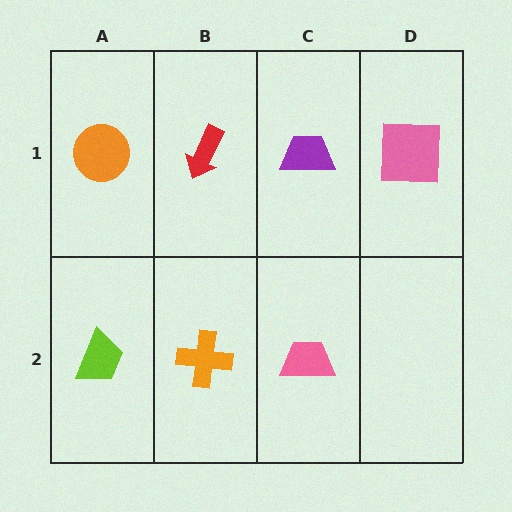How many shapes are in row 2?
3 shapes.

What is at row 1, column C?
A purple trapezoid.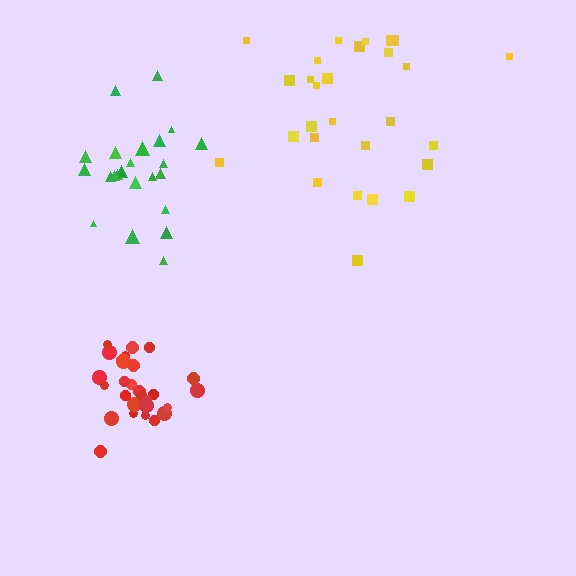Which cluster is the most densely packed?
Red.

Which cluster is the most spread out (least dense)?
Yellow.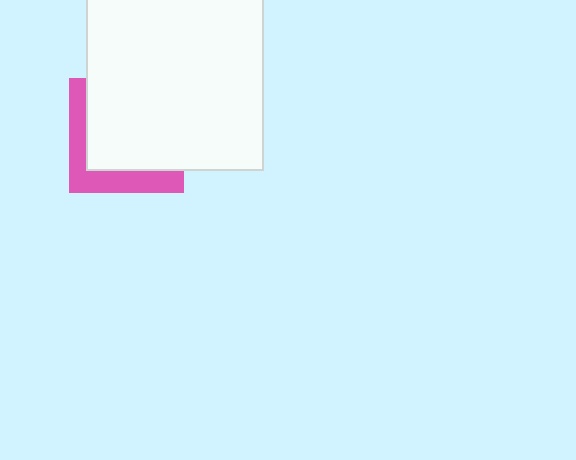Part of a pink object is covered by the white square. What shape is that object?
It is a square.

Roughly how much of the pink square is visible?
A small part of it is visible (roughly 30%).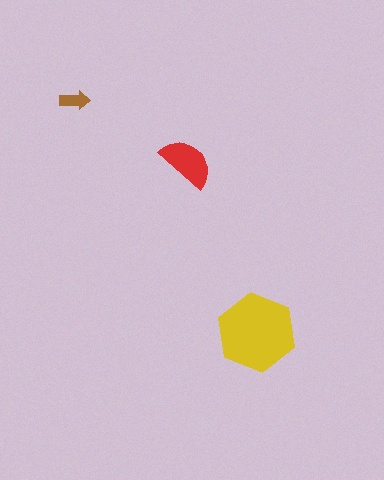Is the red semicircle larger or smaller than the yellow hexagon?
Smaller.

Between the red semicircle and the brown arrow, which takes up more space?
The red semicircle.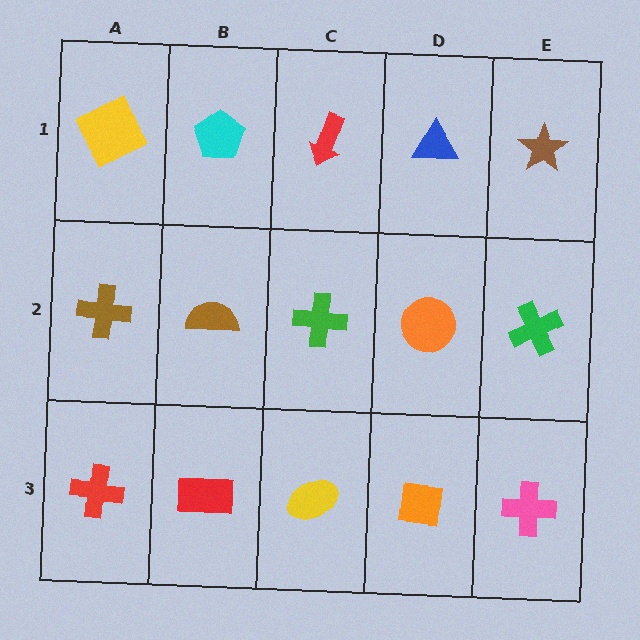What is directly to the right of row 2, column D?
A green cross.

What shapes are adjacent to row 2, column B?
A cyan pentagon (row 1, column B), a red rectangle (row 3, column B), a brown cross (row 2, column A), a green cross (row 2, column C).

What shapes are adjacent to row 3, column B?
A brown semicircle (row 2, column B), a red cross (row 3, column A), a yellow ellipse (row 3, column C).